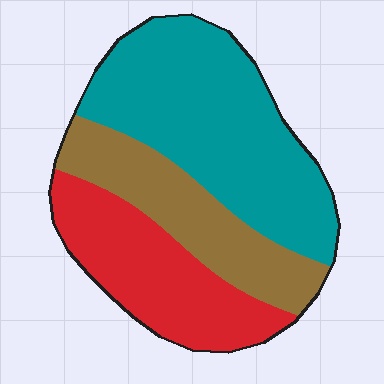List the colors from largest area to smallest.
From largest to smallest: teal, red, brown.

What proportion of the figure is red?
Red takes up about one quarter (1/4) of the figure.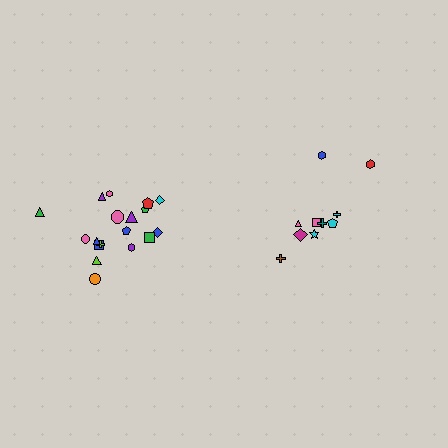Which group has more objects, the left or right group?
The left group.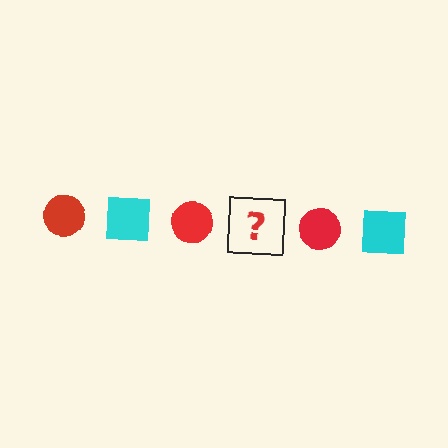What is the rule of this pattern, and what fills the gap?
The rule is that the pattern alternates between red circle and cyan square. The gap should be filled with a cyan square.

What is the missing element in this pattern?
The missing element is a cyan square.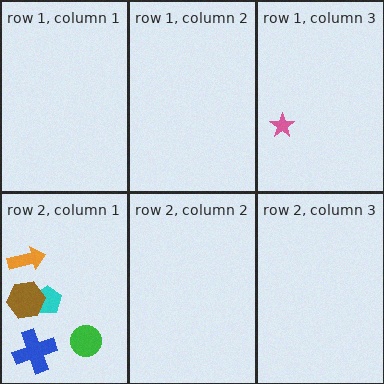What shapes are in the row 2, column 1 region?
The cyan pentagon, the blue cross, the green circle, the brown hexagon, the orange arrow.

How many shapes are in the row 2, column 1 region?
5.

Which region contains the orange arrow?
The row 2, column 1 region.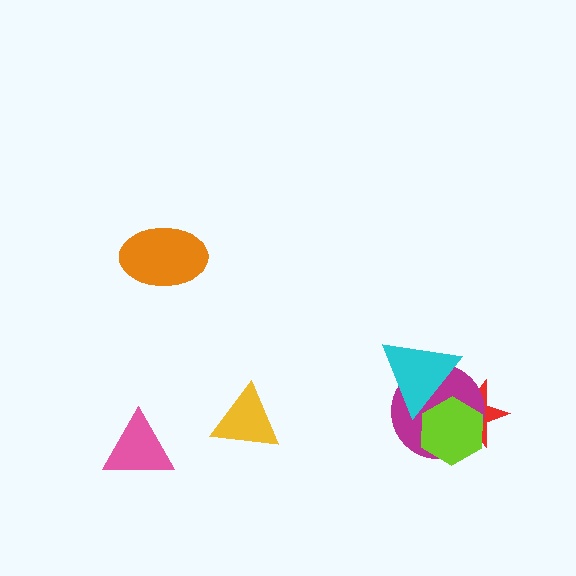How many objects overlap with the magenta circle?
3 objects overlap with the magenta circle.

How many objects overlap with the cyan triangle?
3 objects overlap with the cyan triangle.